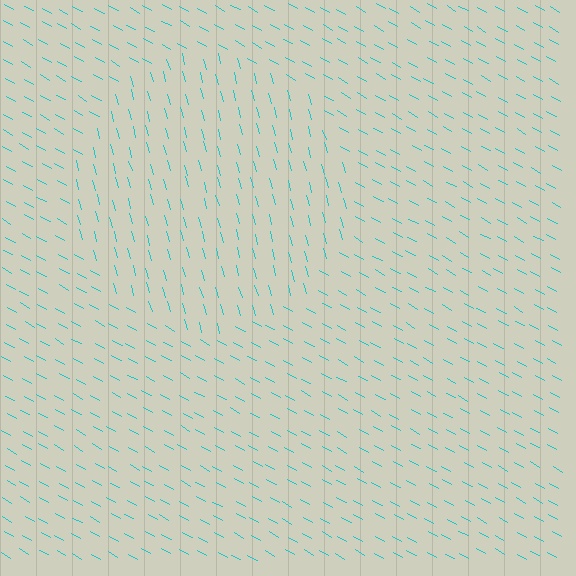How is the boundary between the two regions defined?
The boundary is defined purely by a change in line orientation (approximately 45 degrees difference). All lines are the same color and thickness.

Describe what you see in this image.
The image is filled with small cyan line segments. A circle region in the image has lines oriented differently from the surrounding lines, creating a visible texture boundary.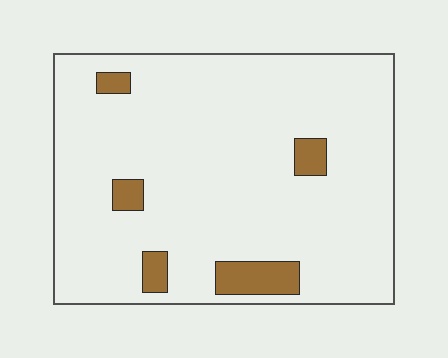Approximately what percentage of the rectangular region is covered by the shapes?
Approximately 10%.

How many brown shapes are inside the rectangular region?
5.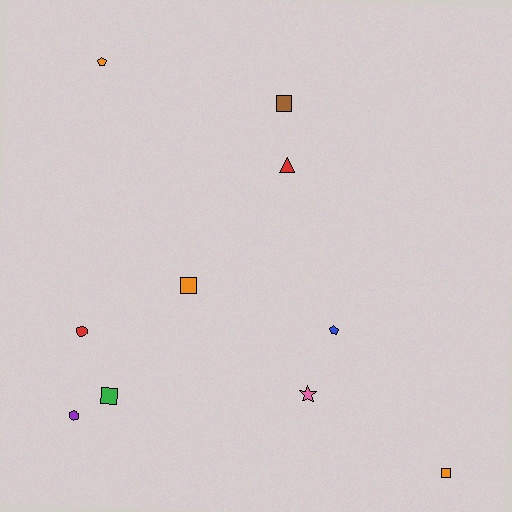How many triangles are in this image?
There is 1 triangle.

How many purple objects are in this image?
There is 1 purple object.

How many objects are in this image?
There are 10 objects.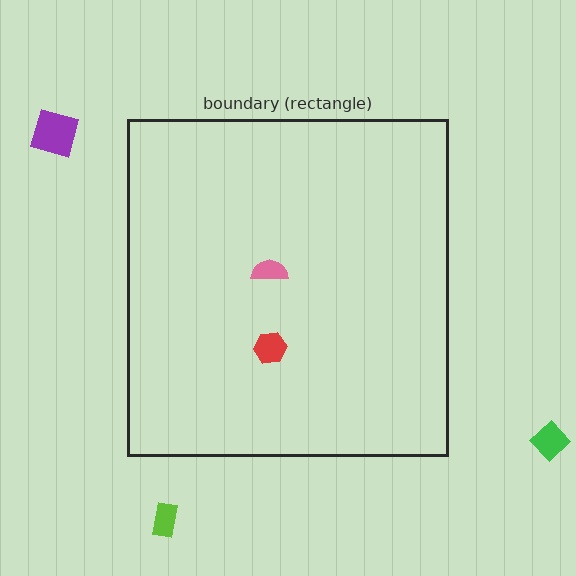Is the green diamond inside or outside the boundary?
Outside.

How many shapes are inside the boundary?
2 inside, 3 outside.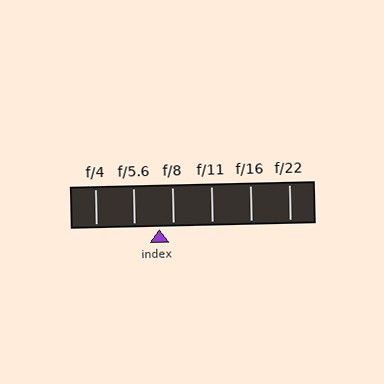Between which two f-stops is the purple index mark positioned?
The index mark is between f/5.6 and f/8.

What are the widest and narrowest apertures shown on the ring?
The widest aperture shown is f/4 and the narrowest is f/22.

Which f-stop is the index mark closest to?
The index mark is closest to f/8.